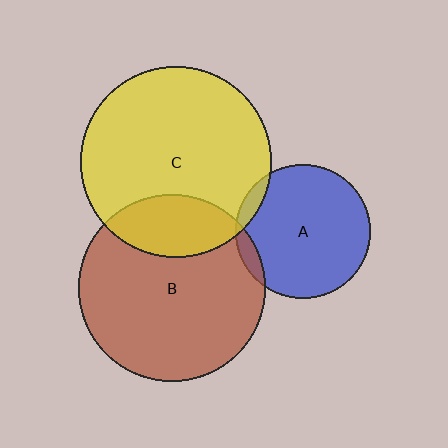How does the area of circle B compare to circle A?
Approximately 1.9 times.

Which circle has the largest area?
Circle C (yellow).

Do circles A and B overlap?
Yes.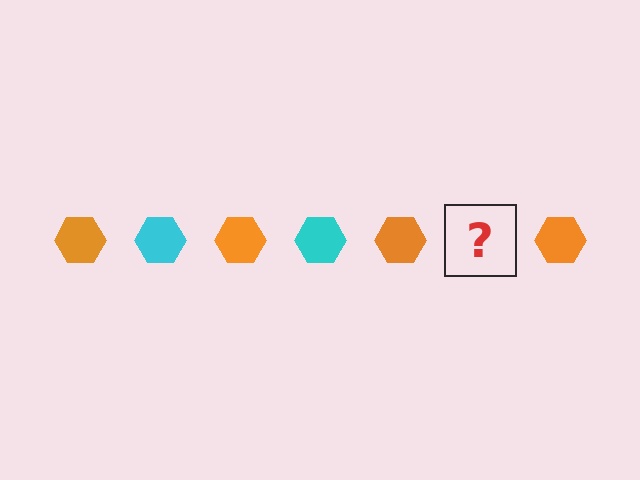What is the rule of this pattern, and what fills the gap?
The rule is that the pattern cycles through orange, cyan hexagons. The gap should be filled with a cyan hexagon.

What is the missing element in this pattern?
The missing element is a cyan hexagon.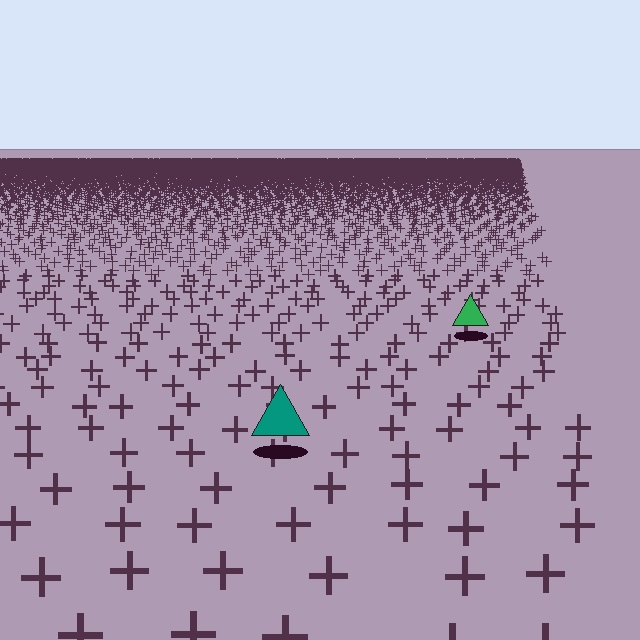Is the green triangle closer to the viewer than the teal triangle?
No. The teal triangle is closer — you can tell from the texture gradient: the ground texture is coarser near it.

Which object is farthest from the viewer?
The green triangle is farthest from the viewer. It appears smaller and the ground texture around it is denser.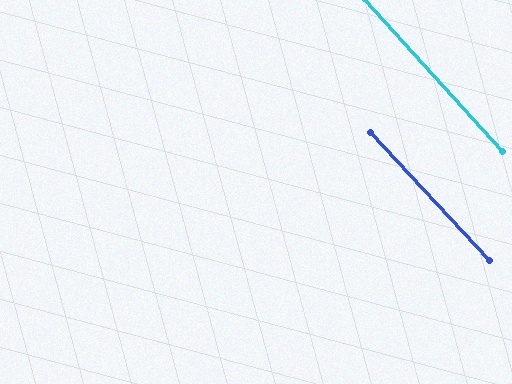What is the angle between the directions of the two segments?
Approximately 1 degree.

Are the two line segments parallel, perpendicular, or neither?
Parallel — their directions differ by only 0.6°.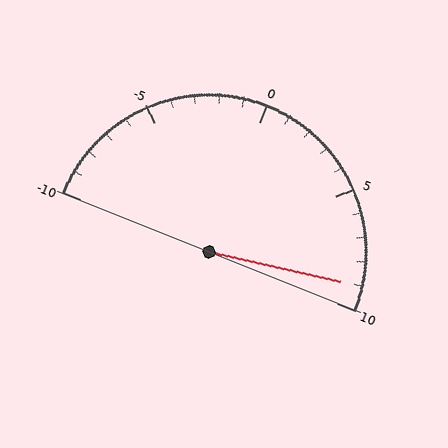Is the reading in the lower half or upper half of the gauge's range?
The reading is in the upper half of the range (-10 to 10).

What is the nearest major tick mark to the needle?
The nearest major tick mark is 10.